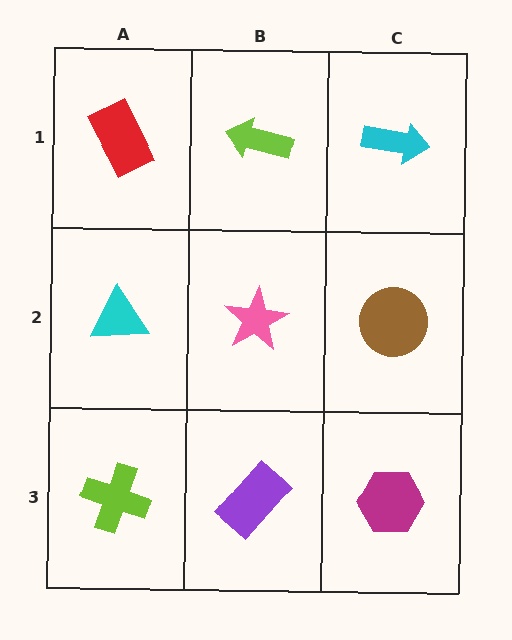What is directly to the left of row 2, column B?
A cyan triangle.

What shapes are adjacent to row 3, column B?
A pink star (row 2, column B), a lime cross (row 3, column A), a magenta hexagon (row 3, column C).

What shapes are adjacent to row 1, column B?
A pink star (row 2, column B), a red rectangle (row 1, column A), a cyan arrow (row 1, column C).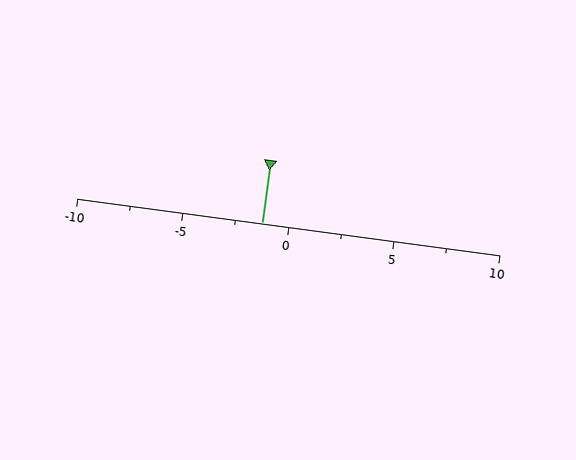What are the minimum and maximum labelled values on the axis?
The axis runs from -10 to 10.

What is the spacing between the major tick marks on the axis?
The major ticks are spaced 5 apart.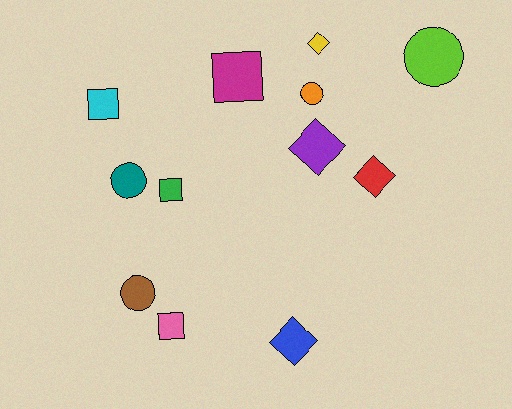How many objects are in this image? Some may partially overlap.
There are 12 objects.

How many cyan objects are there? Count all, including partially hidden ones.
There is 1 cyan object.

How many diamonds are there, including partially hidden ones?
There are 4 diamonds.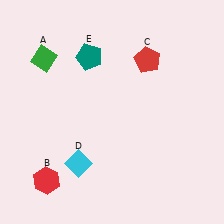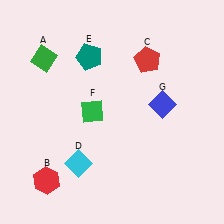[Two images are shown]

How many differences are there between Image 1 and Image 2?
There are 2 differences between the two images.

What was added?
A green diamond (F), a blue diamond (G) were added in Image 2.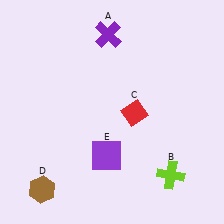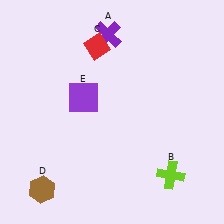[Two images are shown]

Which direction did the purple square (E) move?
The purple square (E) moved up.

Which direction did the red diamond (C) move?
The red diamond (C) moved up.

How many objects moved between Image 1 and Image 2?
2 objects moved between the two images.